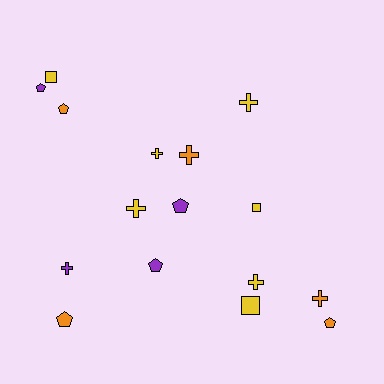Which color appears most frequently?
Yellow, with 7 objects.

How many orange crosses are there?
There are 2 orange crosses.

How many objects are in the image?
There are 16 objects.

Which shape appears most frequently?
Cross, with 7 objects.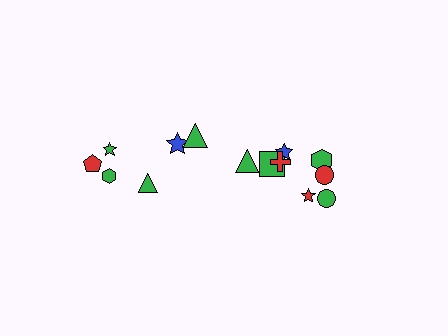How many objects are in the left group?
There are 6 objects.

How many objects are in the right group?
There are 8 objects.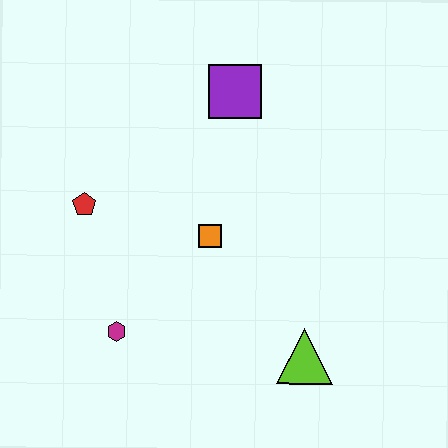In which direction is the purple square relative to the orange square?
The purple square is above the orange square.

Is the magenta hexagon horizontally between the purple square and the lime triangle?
No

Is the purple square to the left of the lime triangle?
Yes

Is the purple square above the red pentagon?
Yes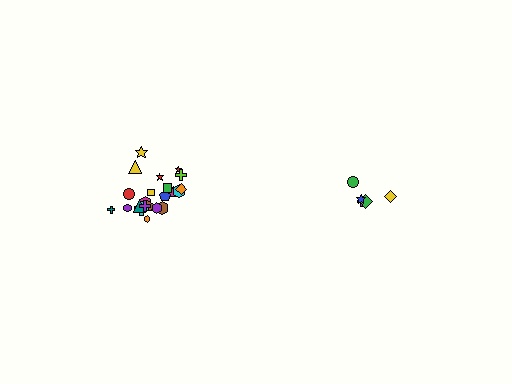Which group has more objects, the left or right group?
The left group.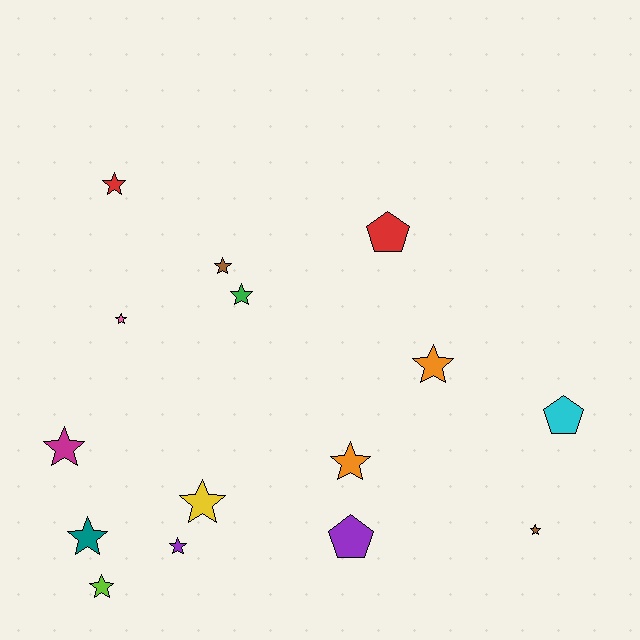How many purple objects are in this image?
There are 2 purple objects.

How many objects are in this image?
There are 15 objects.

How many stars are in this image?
There are 12 stars.